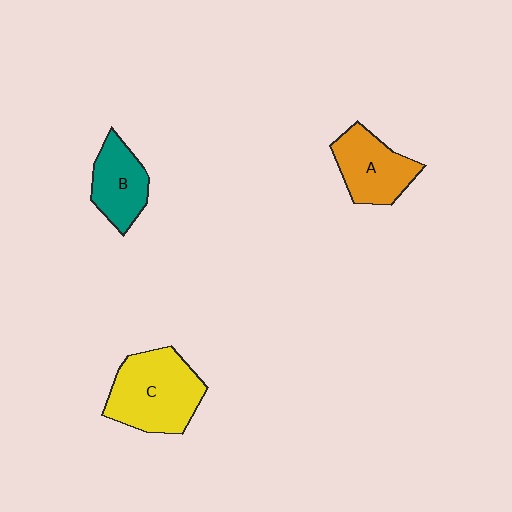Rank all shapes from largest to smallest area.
From largest to smallest: C (yellow), A (orange), B (teal).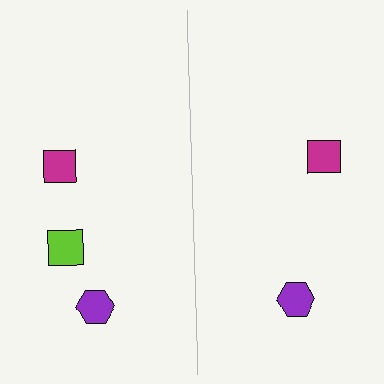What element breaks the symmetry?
A lime square is missing from the right side.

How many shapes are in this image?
There are 5 shapes in this image.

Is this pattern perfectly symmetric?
No, the pattern is not perfectly symmetric. A lime square is missing from the right side.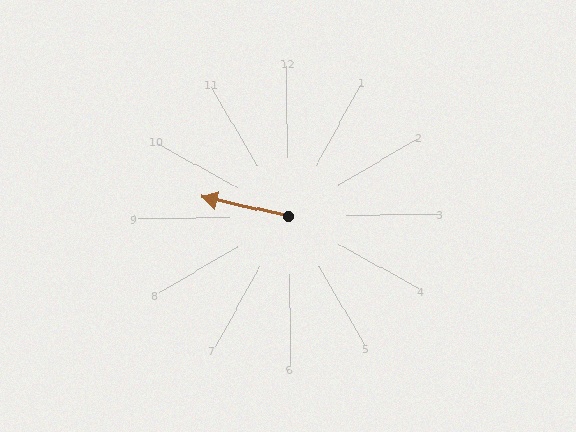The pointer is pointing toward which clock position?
Roughly 9 o'clock.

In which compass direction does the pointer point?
West.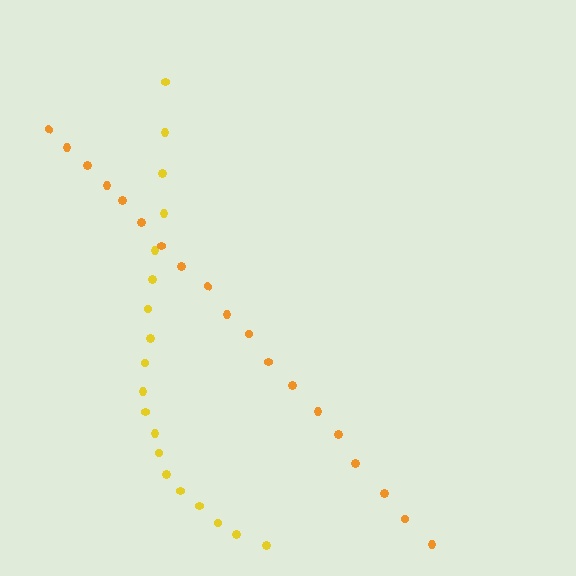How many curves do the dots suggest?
There are 2 distinct paths.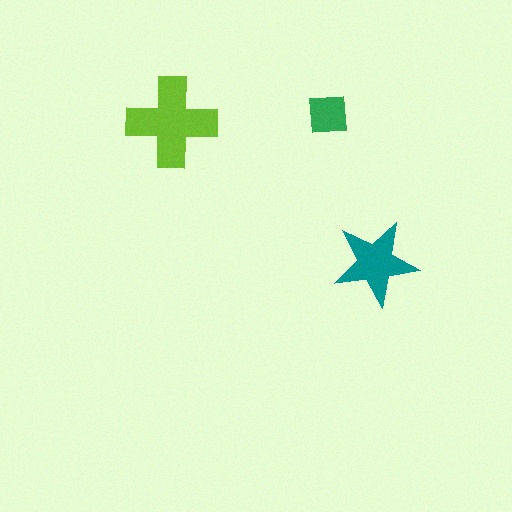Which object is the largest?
The lime cross.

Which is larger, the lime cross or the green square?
The lime cross.